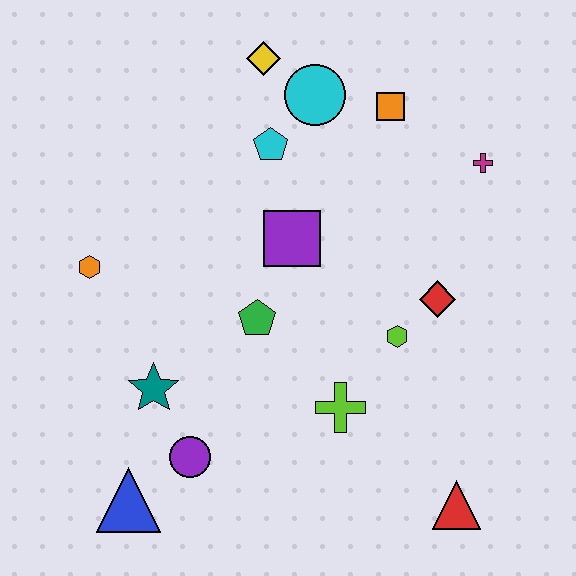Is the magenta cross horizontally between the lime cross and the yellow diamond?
No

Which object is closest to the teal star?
The purple circle is closest to the teal star.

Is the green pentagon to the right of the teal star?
Yes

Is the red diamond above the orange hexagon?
No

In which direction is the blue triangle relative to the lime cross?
The blue triangle is to the left of the lime cross.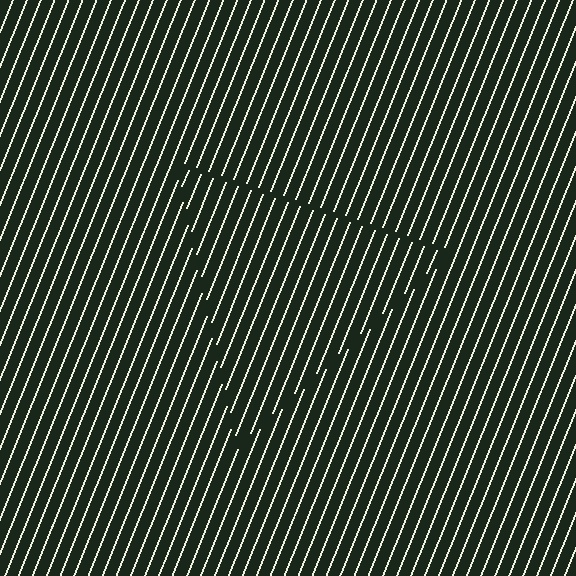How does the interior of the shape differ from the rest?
The interior of the shape contains the same grating, shifted by half a period — the contour is defined by the phase discontinuity where line-ends from the inner and outer gratings abut.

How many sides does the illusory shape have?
3 sides — the line-ends trace a triangle.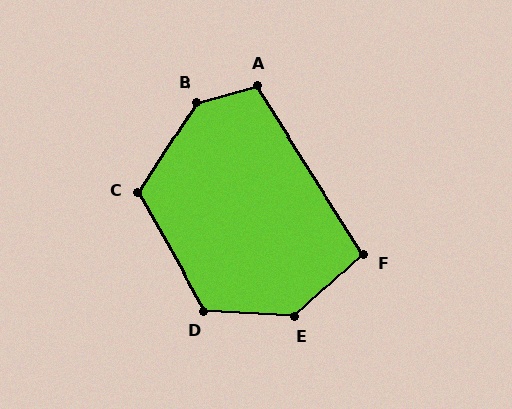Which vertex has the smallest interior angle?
F, at approximately 100 degrees.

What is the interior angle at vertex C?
Approximately 118 degrees (obtuse).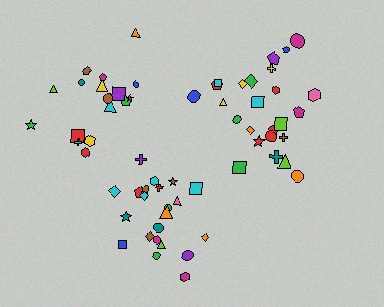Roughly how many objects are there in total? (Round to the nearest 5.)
Roughly 65 objects in total.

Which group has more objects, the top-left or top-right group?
The top-right group.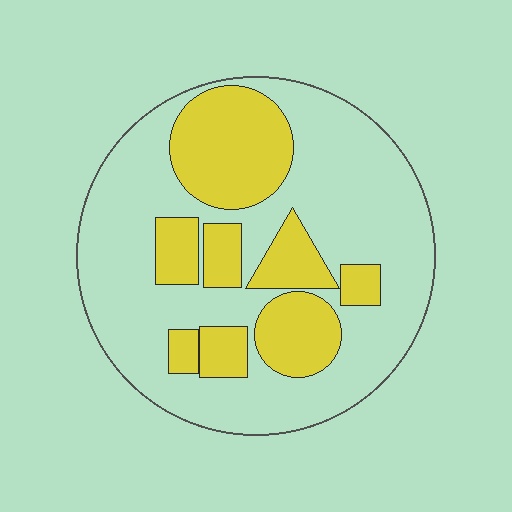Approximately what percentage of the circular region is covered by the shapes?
Approximately 35%.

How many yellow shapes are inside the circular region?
8.